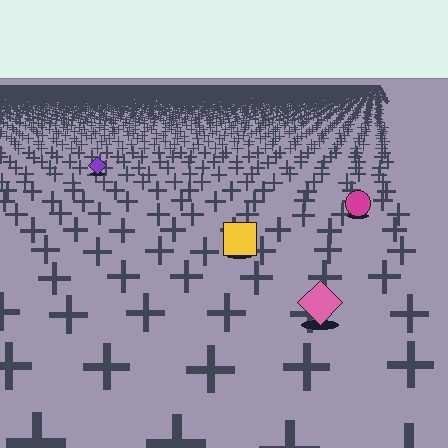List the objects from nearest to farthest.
From nearest to farthest: the pink diamond, the yellow square, the magenta circle, the purple diamond.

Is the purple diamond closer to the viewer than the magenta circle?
No. The magenta circle is closer — you can tell from the texture gradient: the ground texture is coarser near it.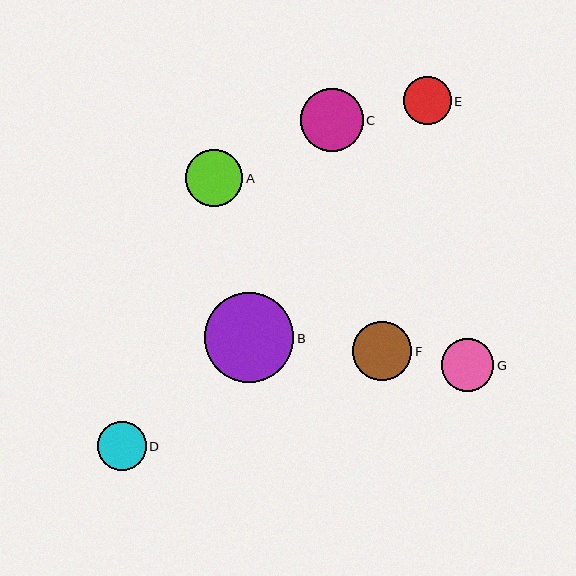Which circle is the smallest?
Circle E is the smallest with a size of approximately 48 pixels.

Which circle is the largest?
Circle B is the largest with a size of approximately 89 pixels.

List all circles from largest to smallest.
From largest to smallest: B, C, F, A, G, D, E.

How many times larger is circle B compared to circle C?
Circle B is approximately 1.4 times the size of circle C.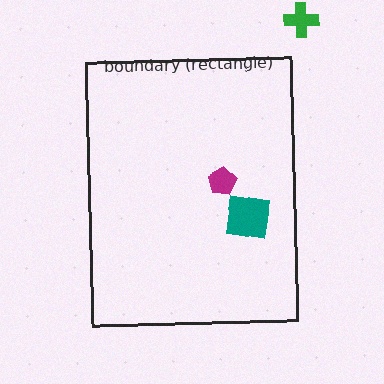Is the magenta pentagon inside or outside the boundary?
Inside.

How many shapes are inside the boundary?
2 inside, 1 outside.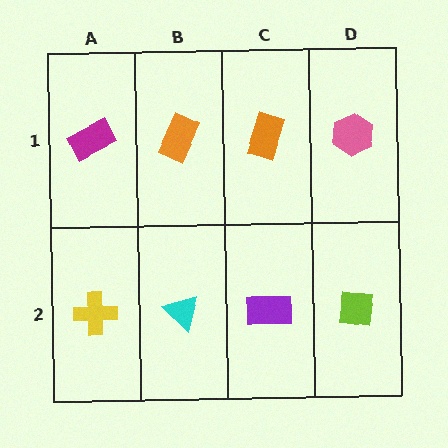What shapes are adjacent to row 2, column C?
An orange rectangle (row 1, column C), a cyan triangle (row 2, column B), a lime square (row 2, column D).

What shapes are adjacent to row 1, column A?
A yellow cross (row 2, column A), an orange rectangle (row 1, column B).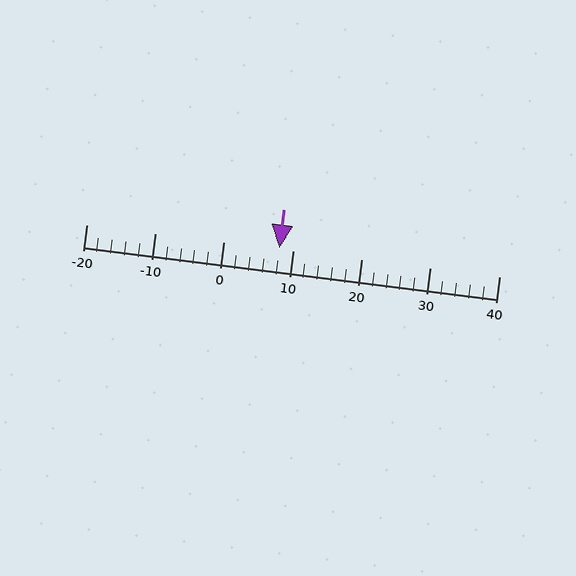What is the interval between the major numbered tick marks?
The major tick marks are spaced 10 units apart.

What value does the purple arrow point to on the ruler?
The purple arrow points to approximately 8.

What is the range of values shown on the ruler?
The ruler shows values from -20 to 40.